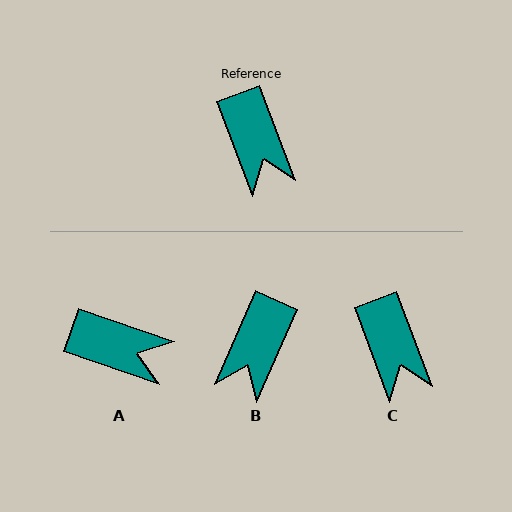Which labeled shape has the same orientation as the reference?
C.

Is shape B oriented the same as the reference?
No, it is off by about 44 degrees.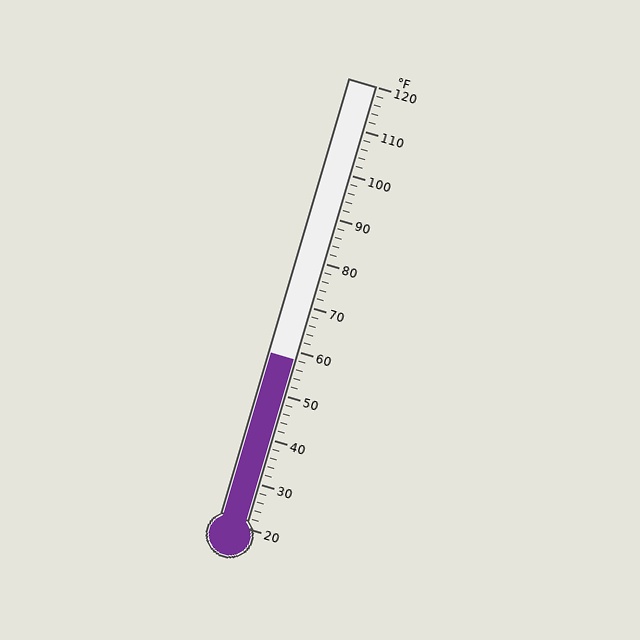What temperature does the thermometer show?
The thermometer shows approximately 58°F.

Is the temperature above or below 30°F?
The temperature is above 30°F.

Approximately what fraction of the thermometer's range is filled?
The thermometer is filled to approximately 40% of its range.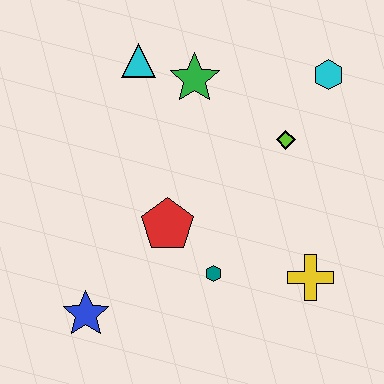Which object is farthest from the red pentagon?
The cyan hexagon is farthest from the red pentagon.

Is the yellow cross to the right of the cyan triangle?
Yes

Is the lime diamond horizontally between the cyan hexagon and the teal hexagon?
Yes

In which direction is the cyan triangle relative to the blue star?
The cyan triangle is above the blue star.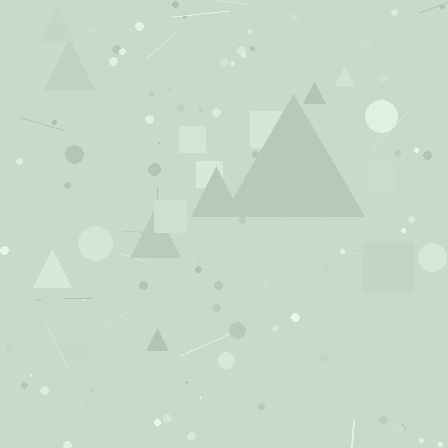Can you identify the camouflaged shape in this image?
The camouflaged shape is a triangle.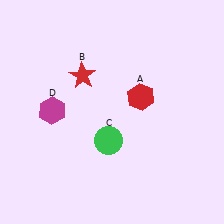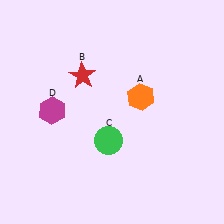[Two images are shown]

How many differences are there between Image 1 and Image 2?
There is 1 difference between the two images.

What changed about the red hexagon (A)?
In Image 1, A is red. In Image 2, it changed to orange.